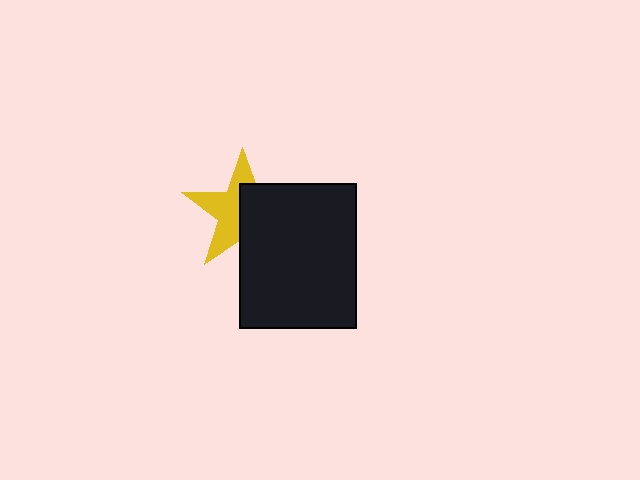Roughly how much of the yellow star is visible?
About half of it is visible (roughly 51%).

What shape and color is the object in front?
The object in front is a black rectangle.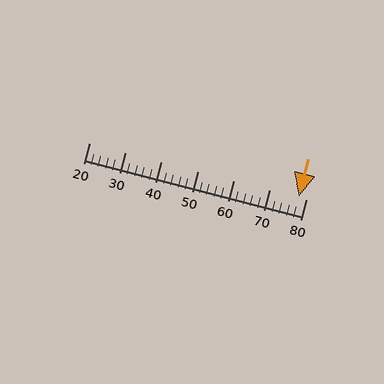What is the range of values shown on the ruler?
The ruler shows values from 20 to 80.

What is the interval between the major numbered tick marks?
The major tick marks are spaced 10 units apart.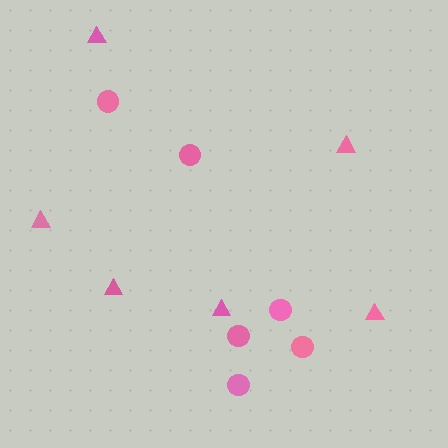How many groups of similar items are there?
There are 2 groups: one group of triangles (6) and one group of circles (6).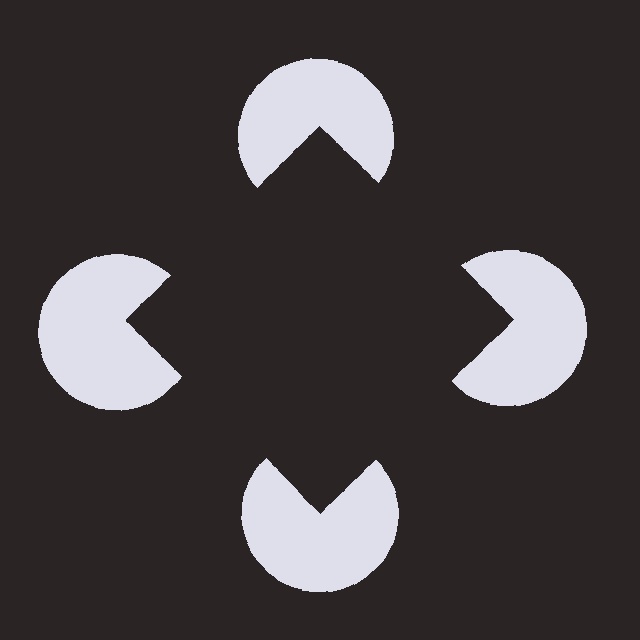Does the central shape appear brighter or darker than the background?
It typically appears slightly darker than the background, even though no actual brightness change is drawn.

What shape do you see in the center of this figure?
An illusory square — its edges are inferred from the aligned wedge cuts in the pac-man discs, not physically drawn.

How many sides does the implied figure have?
4 sides.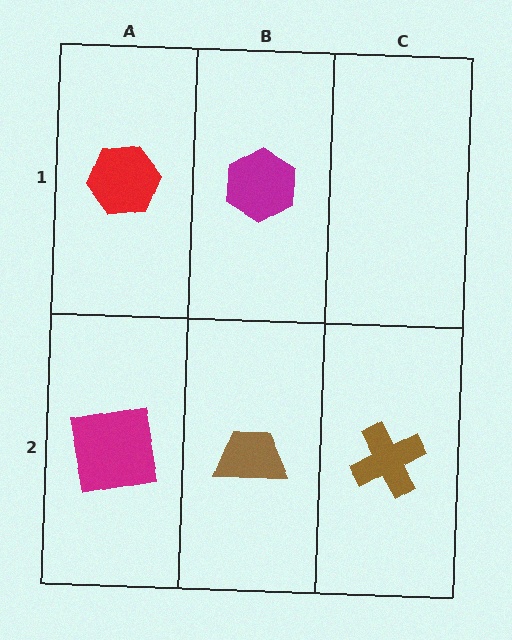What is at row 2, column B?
A brown trapezoid.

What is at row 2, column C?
A brown cross.